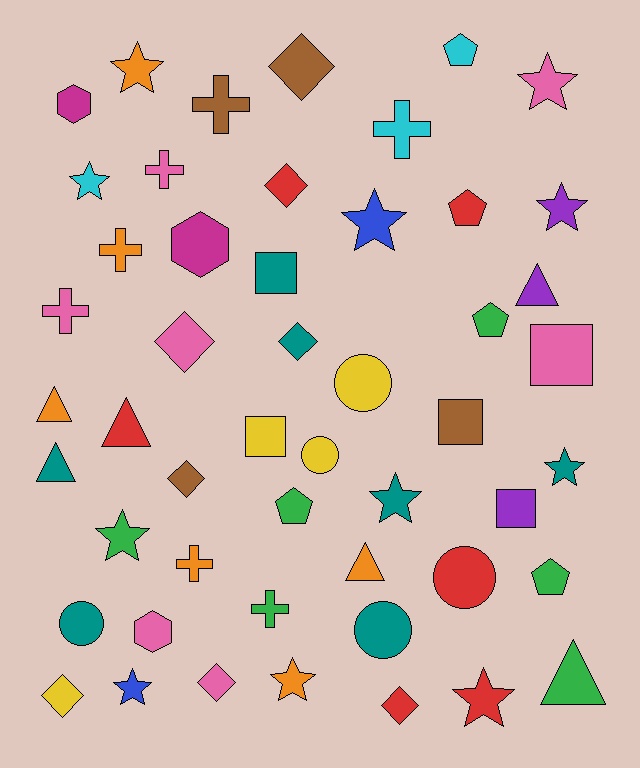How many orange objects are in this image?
There are 6 orange objects.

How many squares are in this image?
There are 5 squares.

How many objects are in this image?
There are 50 objects.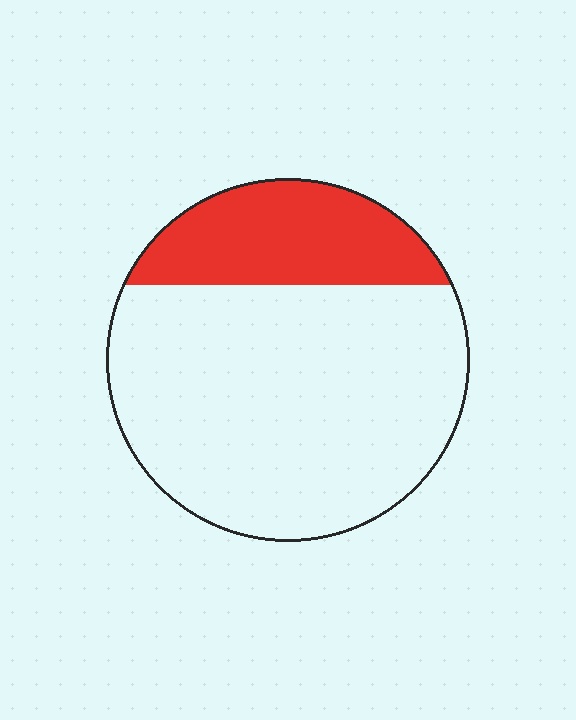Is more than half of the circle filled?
No.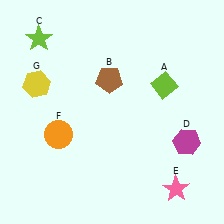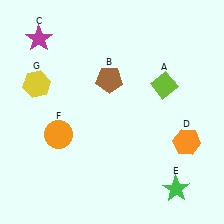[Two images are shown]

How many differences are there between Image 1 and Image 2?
There are 3 differences between the two images.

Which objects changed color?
C changed from lime to magenta. D changed from magenta to orange. E changed from pink to green.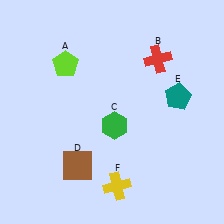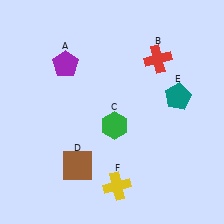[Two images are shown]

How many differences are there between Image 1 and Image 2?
There is 1 difference between the two images.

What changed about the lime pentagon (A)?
In Image 1, A is lime. In Image 2, it changed to purple.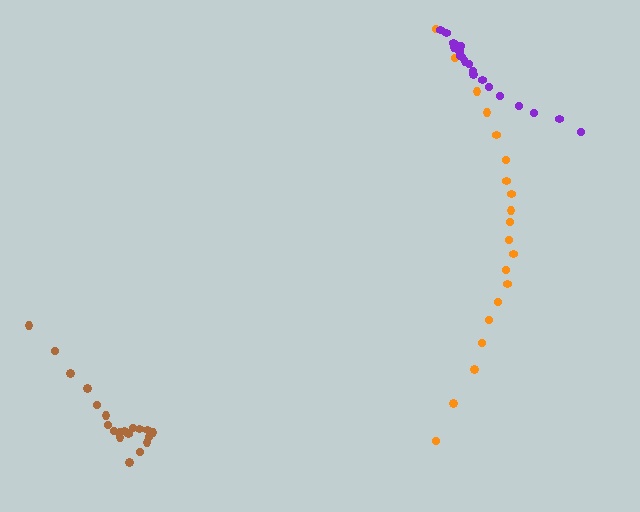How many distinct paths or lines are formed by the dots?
There are 3 distinct paths.